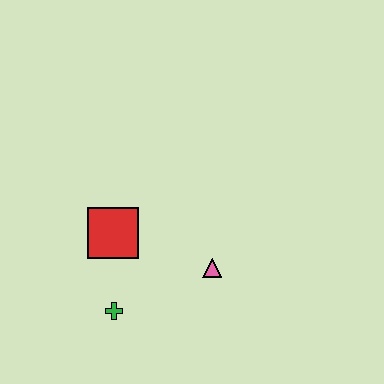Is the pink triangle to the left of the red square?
No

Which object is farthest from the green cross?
The pink triangle is farthest from the green cross.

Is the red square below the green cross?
No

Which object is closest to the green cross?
The red square is closest to the green cross.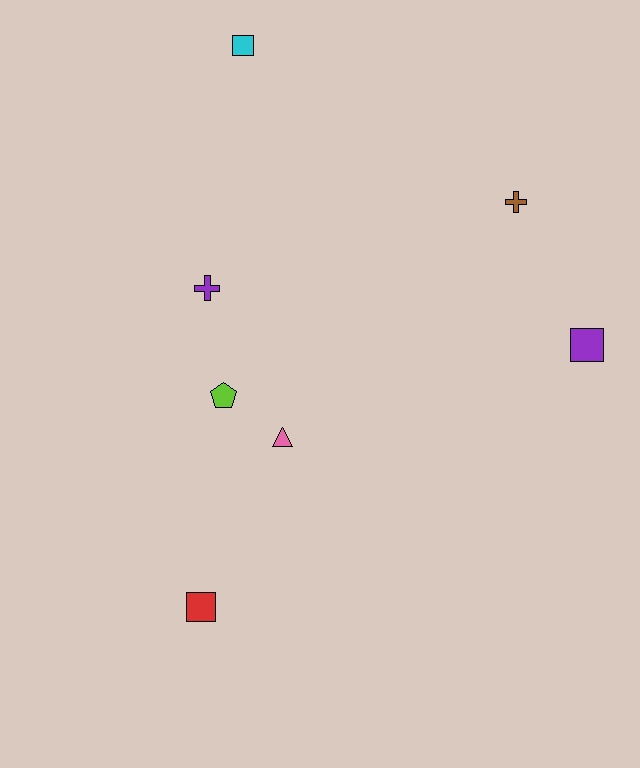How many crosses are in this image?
There are 2 crosses.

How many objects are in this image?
There are 7 objects.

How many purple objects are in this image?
There are 2 purple objects.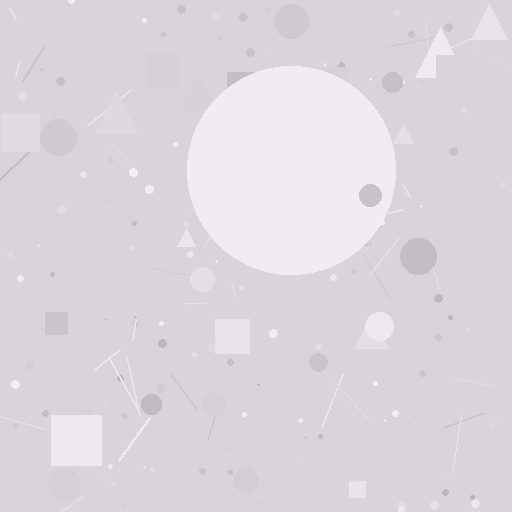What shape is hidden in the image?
A circle is hidden in the image.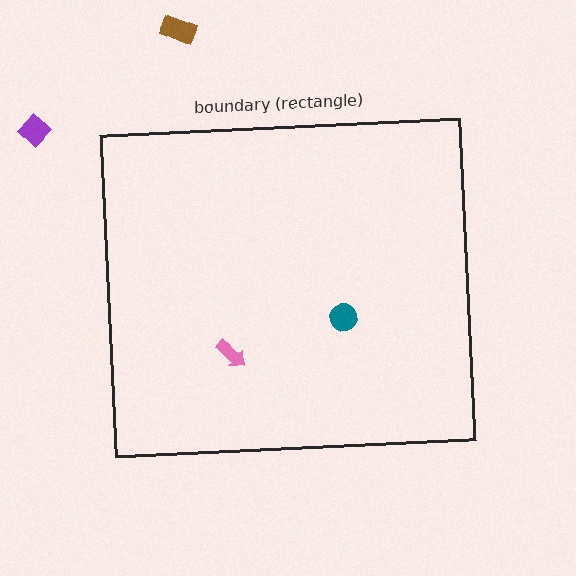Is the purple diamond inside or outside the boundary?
Outside.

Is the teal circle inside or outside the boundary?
Inside.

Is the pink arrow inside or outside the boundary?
Inside.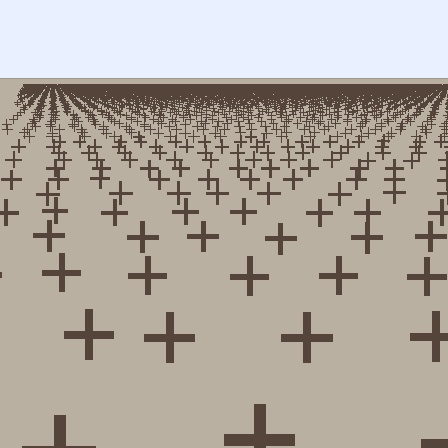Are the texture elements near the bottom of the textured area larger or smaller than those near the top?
Larger. Near the bottom, elements are closer to the viewer and appear at a bigger on-screen size.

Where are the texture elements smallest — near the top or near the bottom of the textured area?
Near the top.